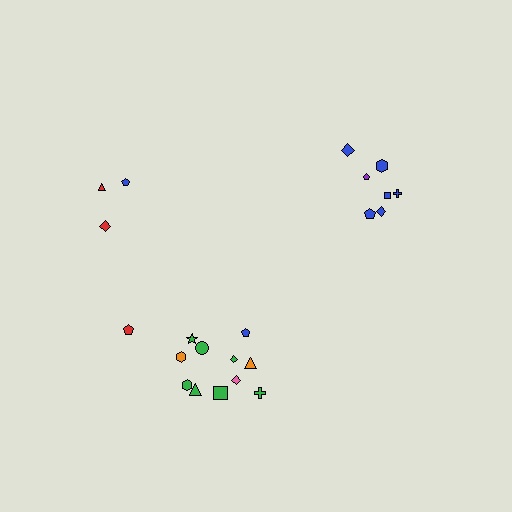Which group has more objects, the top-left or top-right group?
The top-right group.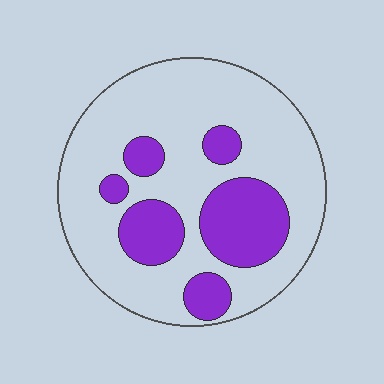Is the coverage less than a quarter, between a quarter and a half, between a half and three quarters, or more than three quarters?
Between a quarter and a half.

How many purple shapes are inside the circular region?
6.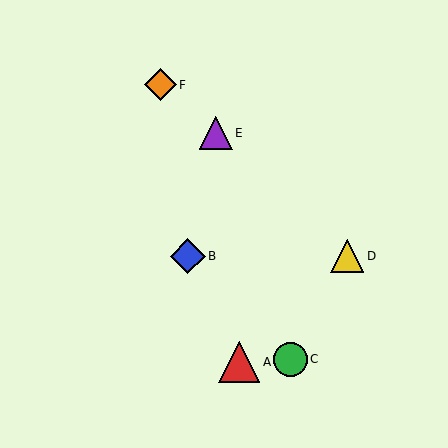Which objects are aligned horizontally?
Objects B, D are aligned horizontally.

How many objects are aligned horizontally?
2 objects (B, D) are aligned horizontally.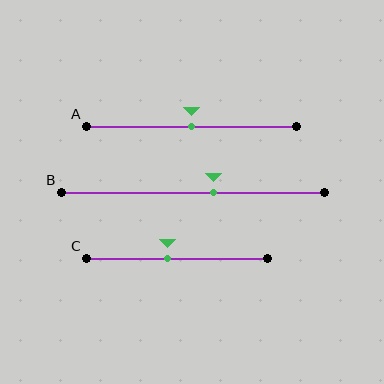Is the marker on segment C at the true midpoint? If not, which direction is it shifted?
No, the marker on segment C is shifted to the left by about 5% of the segment length.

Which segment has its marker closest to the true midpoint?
Segment A has its marker closest to the true midpoint.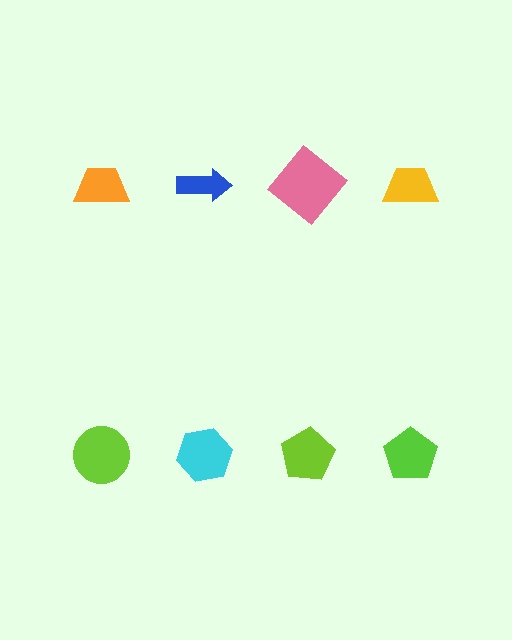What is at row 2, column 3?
A lime pentagon.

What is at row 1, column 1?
An orange trapezoid.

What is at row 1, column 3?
A pink diamond.